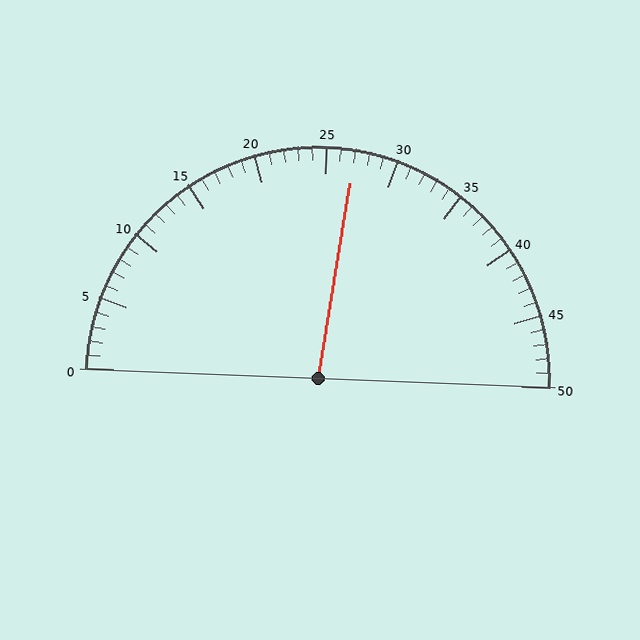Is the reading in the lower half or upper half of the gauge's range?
The reading is in the upper half of the range (0 to 50).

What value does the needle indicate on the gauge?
The needle indicates approximately 27.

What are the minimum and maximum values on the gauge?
The gauge ranges from 0 to 50.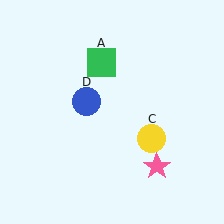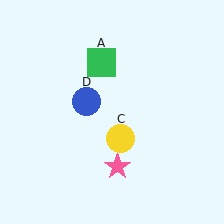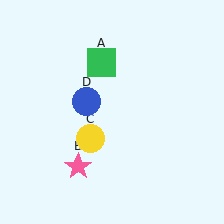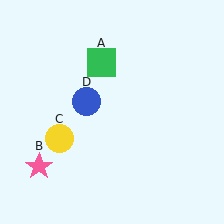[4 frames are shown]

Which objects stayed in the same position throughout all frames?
Green square (object A) and blue circle (object D) remained stationary.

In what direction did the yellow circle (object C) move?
The yellow circle (object C) moved left.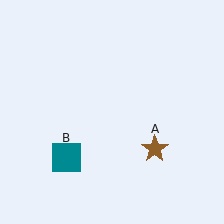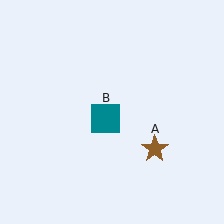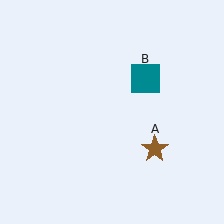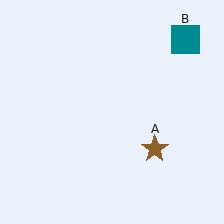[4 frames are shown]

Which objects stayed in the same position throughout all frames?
Brown star (object A) remained stationary.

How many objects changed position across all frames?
1 object changed position: teal square (object B).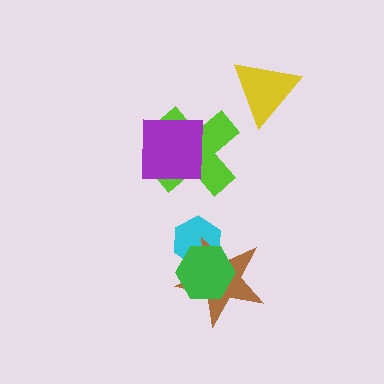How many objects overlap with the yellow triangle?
0 objects overlap with the yellow triangle.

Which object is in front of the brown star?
The green hexagon is in front of the brown star.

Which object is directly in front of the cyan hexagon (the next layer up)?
The brown star is directly in front of the cyan hexagon.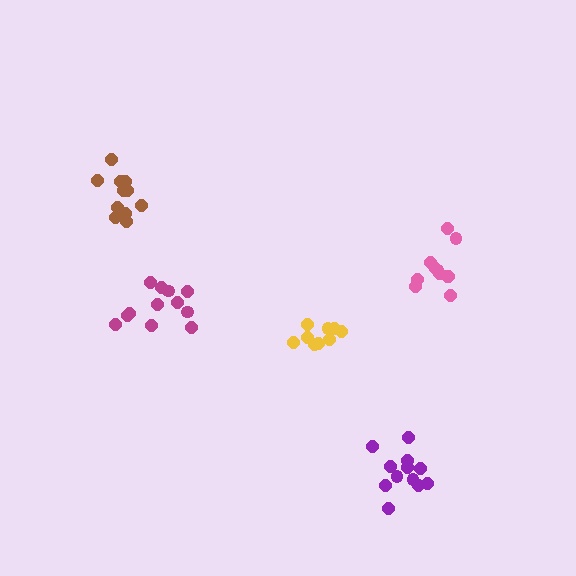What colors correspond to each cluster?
The clusters are colored: purple, pink, magenta, brown, yellow.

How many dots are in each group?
Group 1: 12 dots, Group 2: 11 dots, Group 3: 12 dots, Group 4: 11 dots, Group 5: 9 dots (55 total).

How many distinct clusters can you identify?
There are 5 distinct clusters.